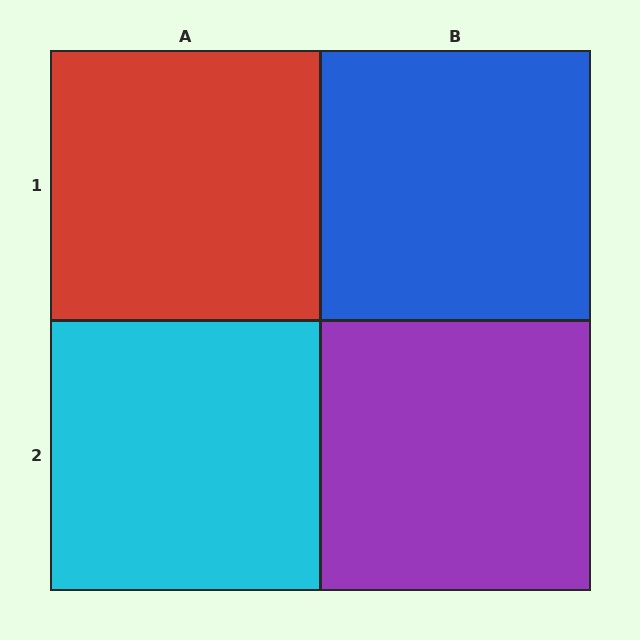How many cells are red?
1 cell is red.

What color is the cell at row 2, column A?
Cyan.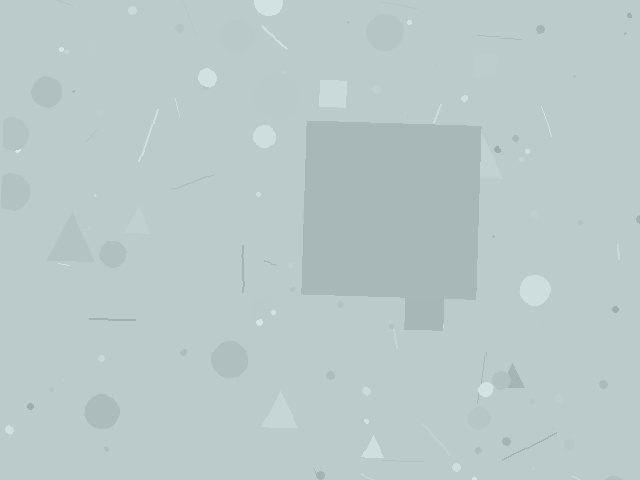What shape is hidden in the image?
A square is hidden in the image.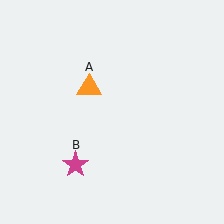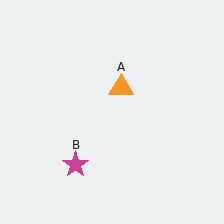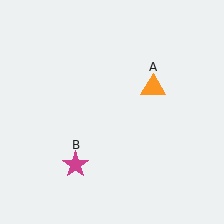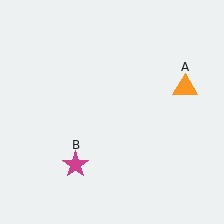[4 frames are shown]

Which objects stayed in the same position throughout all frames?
Magenta star (object B) remained stationary.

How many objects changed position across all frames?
1 object changed position: orange triangle (object A).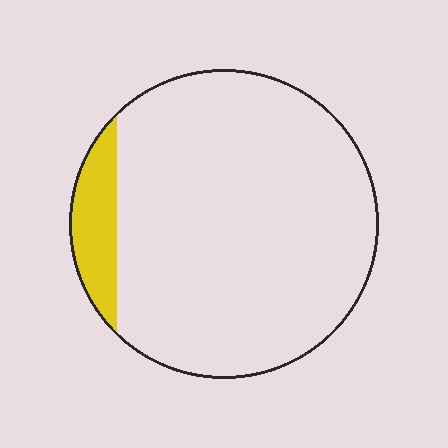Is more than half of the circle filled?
No.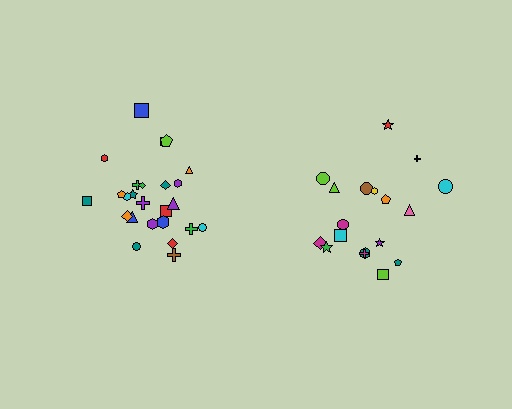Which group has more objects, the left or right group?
The left group.